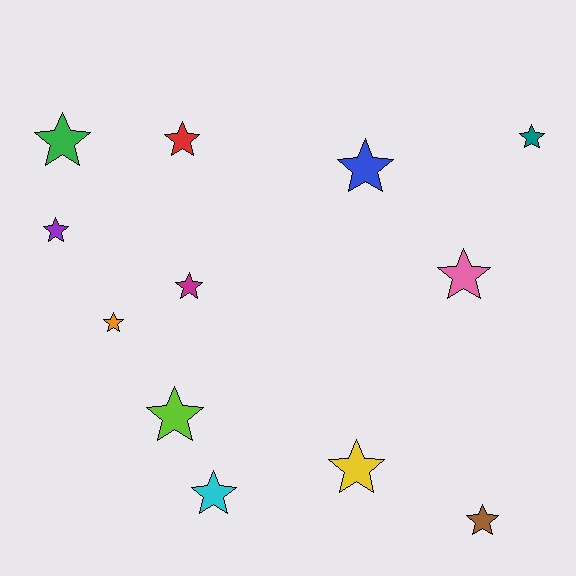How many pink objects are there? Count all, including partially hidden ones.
There is 1 pink object.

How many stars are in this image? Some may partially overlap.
There are 12 stars.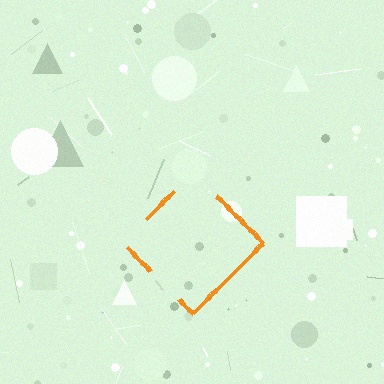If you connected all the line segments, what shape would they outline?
They would outline a diamond.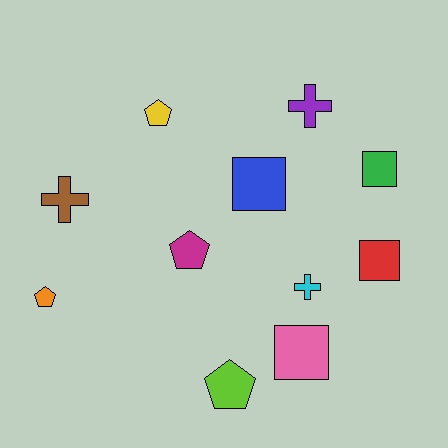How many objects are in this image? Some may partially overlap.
There are 11 objects.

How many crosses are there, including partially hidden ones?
There are 3 crosses.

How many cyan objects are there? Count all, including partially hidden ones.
There is 1 cyan object.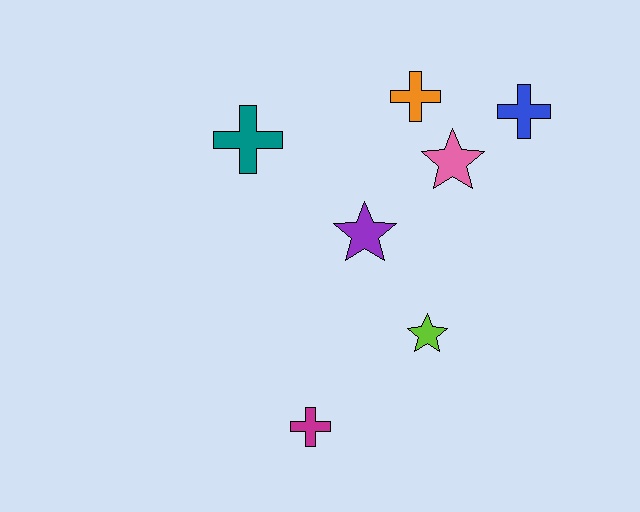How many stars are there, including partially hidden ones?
There are 3 stars.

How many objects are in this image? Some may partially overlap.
There are 7 objects.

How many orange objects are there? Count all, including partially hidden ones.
There is 1 orange object.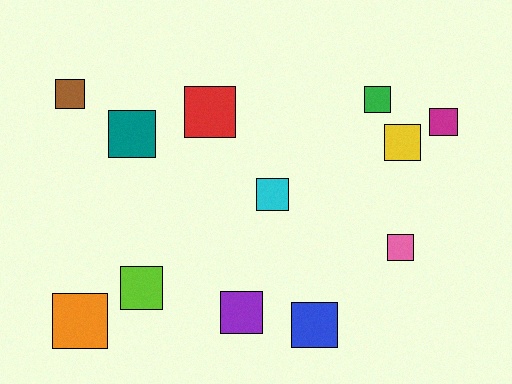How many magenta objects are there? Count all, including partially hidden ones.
There is 1 magenta object.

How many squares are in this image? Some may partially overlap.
There are 12 squares.